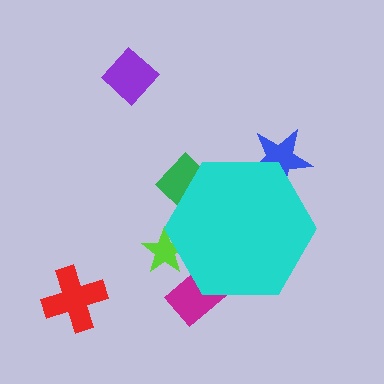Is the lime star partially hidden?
Yes, the lime star is partially hidden behind the cyan hexagon.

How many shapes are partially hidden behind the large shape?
4 shapes are partially hidden.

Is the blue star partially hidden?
Yes, the blue star is partially hidden behind the cyan hexagon.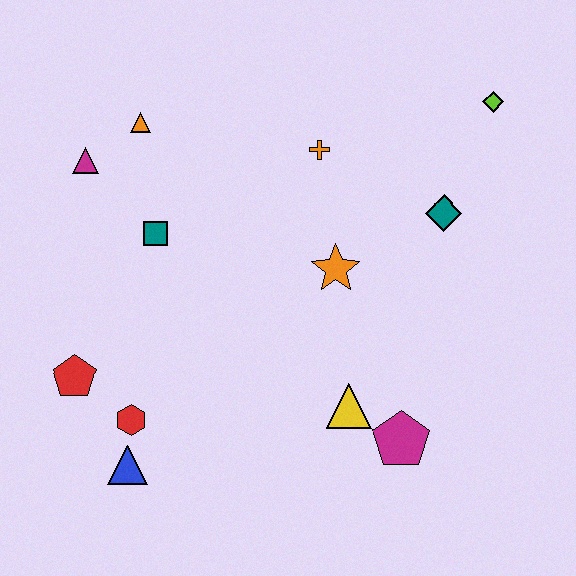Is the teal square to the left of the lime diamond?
Yes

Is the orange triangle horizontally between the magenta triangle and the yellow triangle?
Yes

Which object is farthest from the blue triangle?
The lime diamond is farthest from the blue triangle.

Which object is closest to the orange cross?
The orange star is closest to the orange cross.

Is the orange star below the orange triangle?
Yes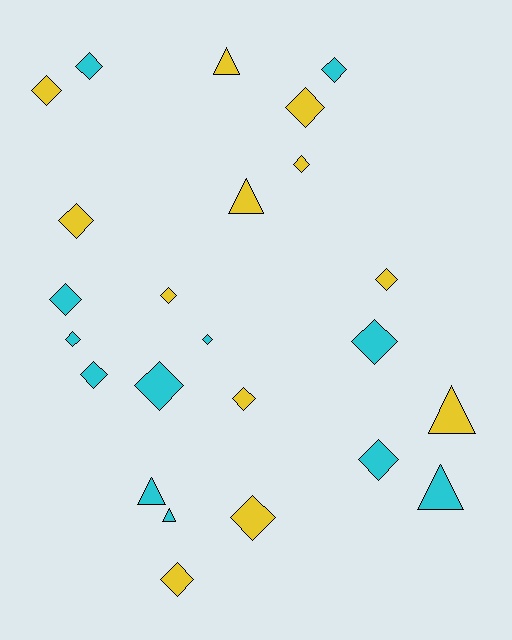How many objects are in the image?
There are 24 objects.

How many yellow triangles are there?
There are 3 yellow triangles.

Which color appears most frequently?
Yellow, with 12 objects.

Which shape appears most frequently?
Diamond, with 18 objects.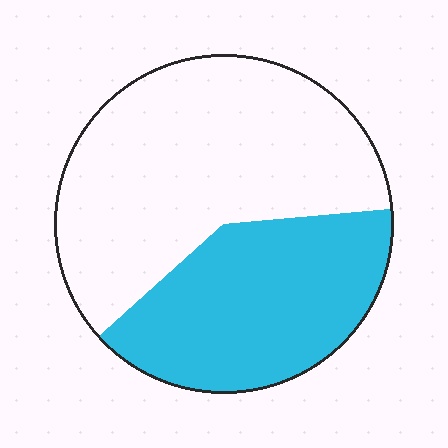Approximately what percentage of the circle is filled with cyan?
Approximately 40%.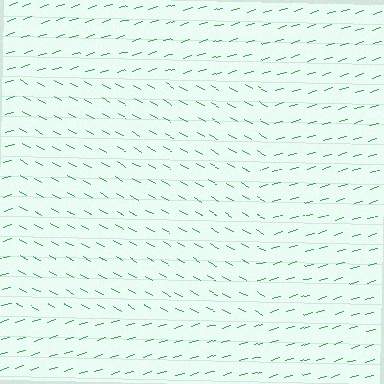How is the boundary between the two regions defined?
The boundary is defined purely by a change in line orientation (approximately 45 degrees difference). All lines are the same color and thickness.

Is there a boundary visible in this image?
Yes, there is a texture boundary formed by a change in line orientation.